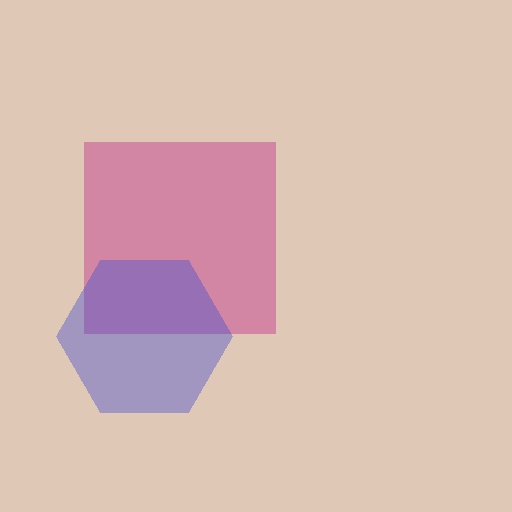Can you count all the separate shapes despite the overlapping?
Yes, there are 2 separate shapes.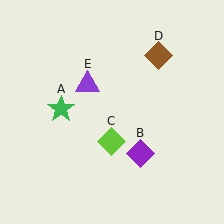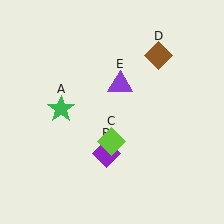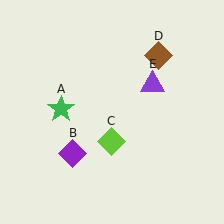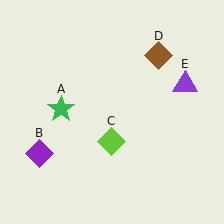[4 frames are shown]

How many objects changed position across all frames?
2 objects changed position: purple diamond (object B), purple triangle (object E).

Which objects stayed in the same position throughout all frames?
Green star (object A) and lime diamond (object C) and brown diamond (object D) remained stationary.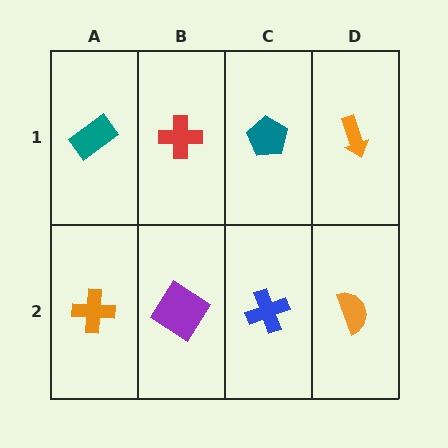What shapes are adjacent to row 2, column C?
A teal pentagon (row 1, column C), a purple diamond (row 2, column B), an orange semicircle (row 2, column D).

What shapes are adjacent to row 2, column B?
A red cross (row 1, column B), an orange cross (row 2, column A), a blue cross (row 2, column C).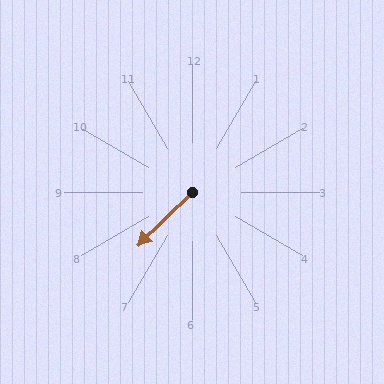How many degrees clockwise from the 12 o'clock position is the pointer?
Approximately 225 degrees.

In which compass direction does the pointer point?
Southwest.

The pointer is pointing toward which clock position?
Roughly 8 o'clock.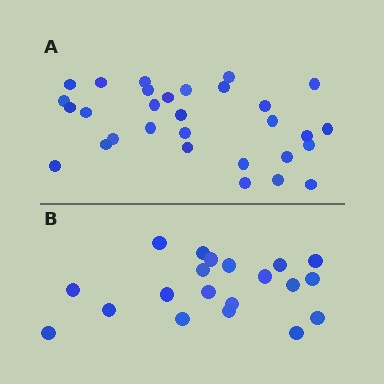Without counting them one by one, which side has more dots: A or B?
Region A (the top region) has more dots.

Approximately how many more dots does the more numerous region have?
Region A has roughly 10 or so more dots than region B.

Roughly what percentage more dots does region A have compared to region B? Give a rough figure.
About 50% more.